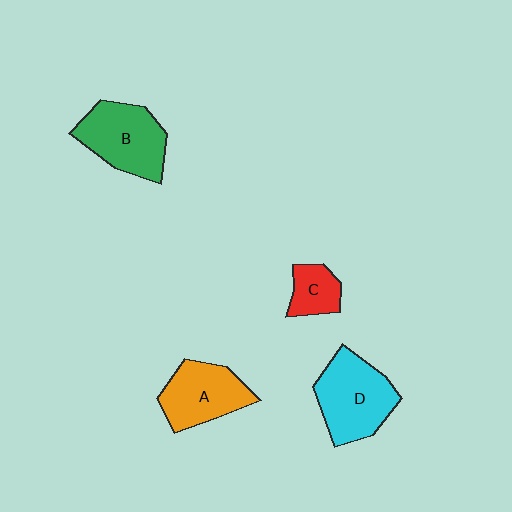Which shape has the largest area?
Shape D (cyan).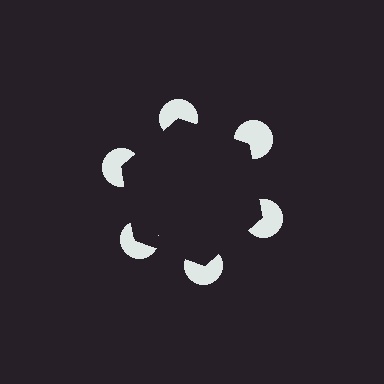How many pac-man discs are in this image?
There are 6 — one at each vertex of the illusory hexagon.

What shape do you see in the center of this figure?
An illusory hexagon — its edges are inferred from the aligned wedge cuts in the pac-man discs, not physically drawn.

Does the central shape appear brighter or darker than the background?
It typically appears slightly darker than the background, even though no actual brightness change is drawn.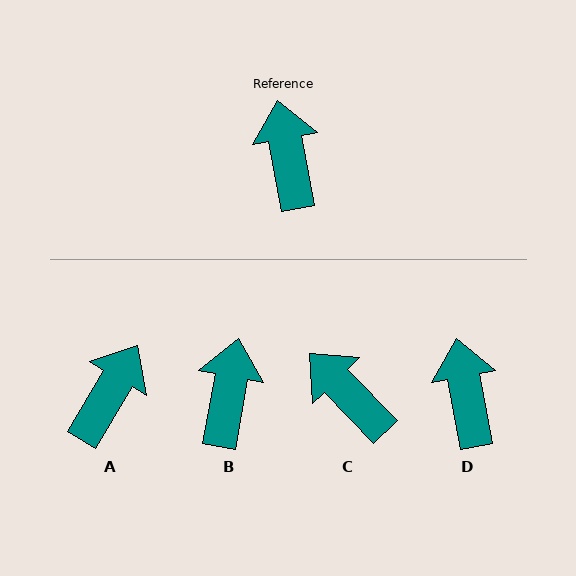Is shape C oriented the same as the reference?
No, it is off by about 33 degrees.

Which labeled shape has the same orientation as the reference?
D.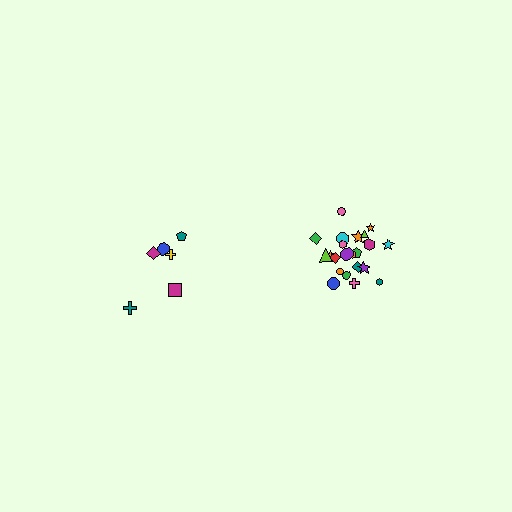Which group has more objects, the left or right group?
The right group.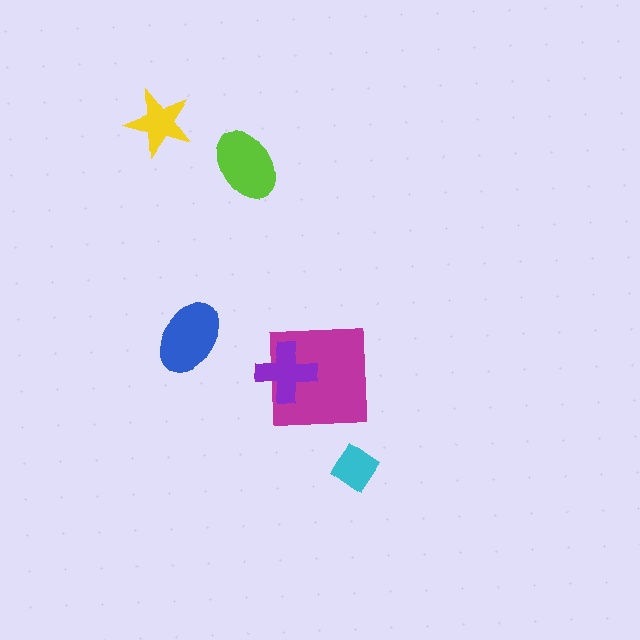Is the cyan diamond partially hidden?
No, no other shape covers it.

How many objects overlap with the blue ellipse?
0 objects overlap with the blue ellipse.